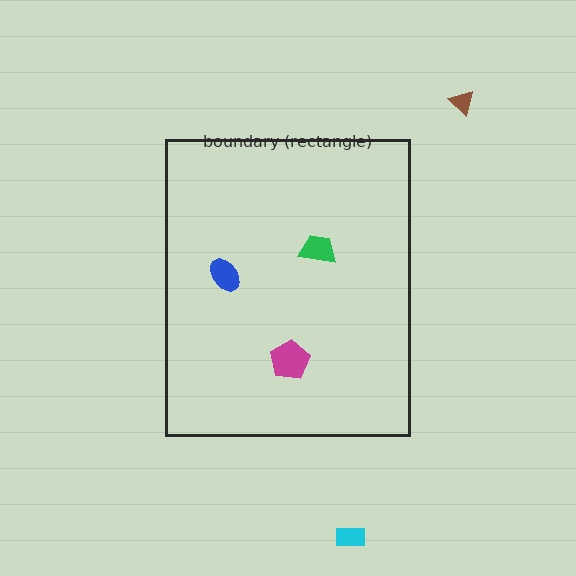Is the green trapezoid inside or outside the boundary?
Inside.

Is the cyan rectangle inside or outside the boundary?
Outside.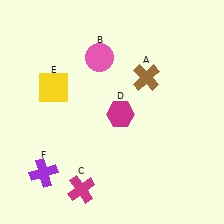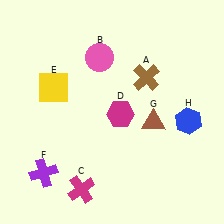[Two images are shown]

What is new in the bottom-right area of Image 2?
A blue hexagon (H) was added in the bottom-right area of Image 2.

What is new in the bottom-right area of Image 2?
A brown triangle (G) was added in the bottom-right area of Image 2.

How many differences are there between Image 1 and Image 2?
There are 2 differences between the two images.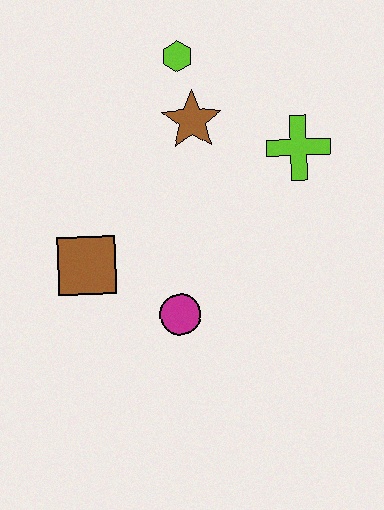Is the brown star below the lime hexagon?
Yes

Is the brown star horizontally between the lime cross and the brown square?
Yes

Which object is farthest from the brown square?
The lime cross is farthest from the brown square.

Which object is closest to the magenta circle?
The brown square is closest to the magenta circle.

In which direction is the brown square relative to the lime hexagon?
The brown square is below the lime hexagon.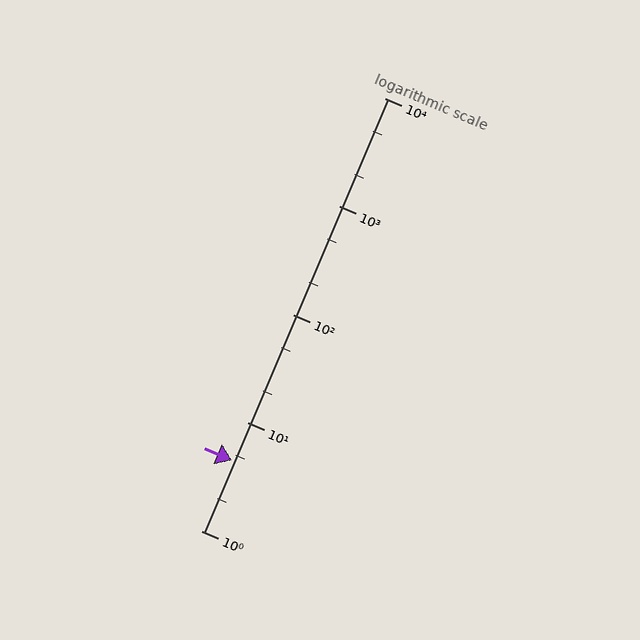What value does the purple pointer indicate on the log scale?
The pointer indicates approximately 4.5.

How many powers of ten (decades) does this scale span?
The scale spans 4 decades, from 1 to 10000.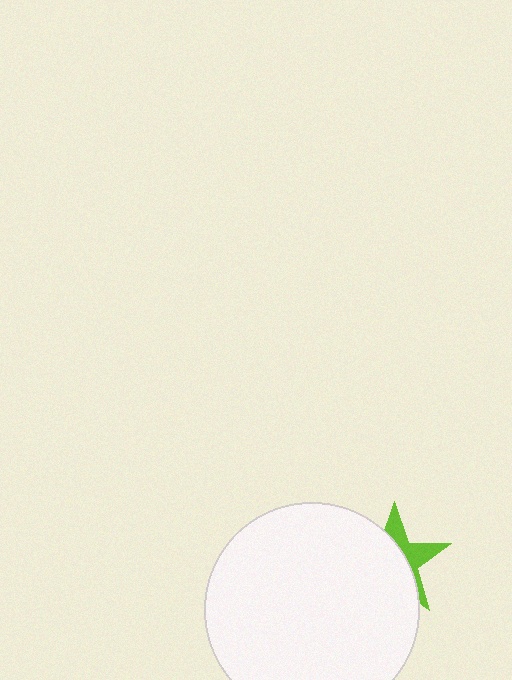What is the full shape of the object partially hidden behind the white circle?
The partially hidden object is a lime star.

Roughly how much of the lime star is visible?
A small part of it is visible (roughly 35%).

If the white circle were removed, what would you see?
You would see the complete lime star.